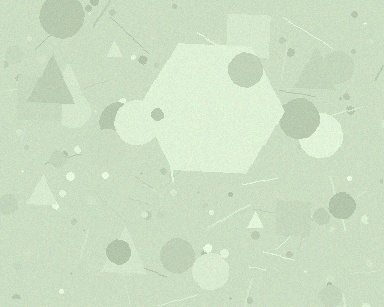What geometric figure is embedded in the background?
A hexagon is embedded in the background.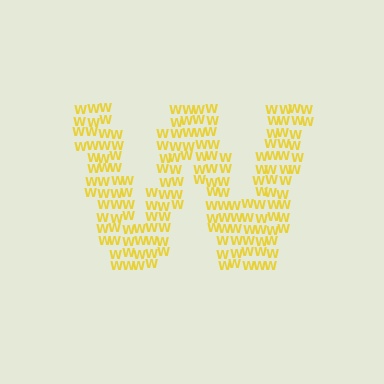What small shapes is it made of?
It is made of small letter W's.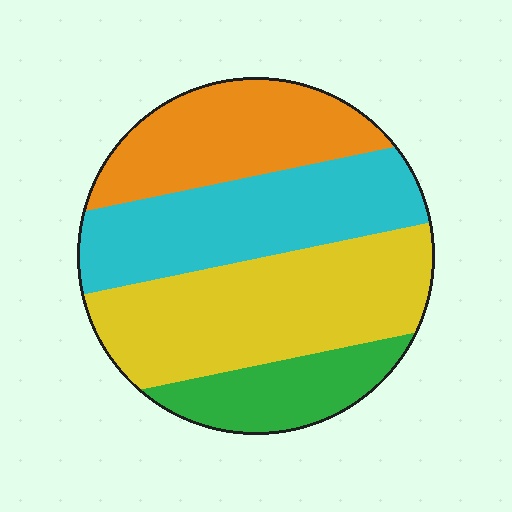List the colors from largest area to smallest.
From largest to smallest: yellow, cyan, orange, green.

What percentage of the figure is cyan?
Cyan covers about 30% of the figure.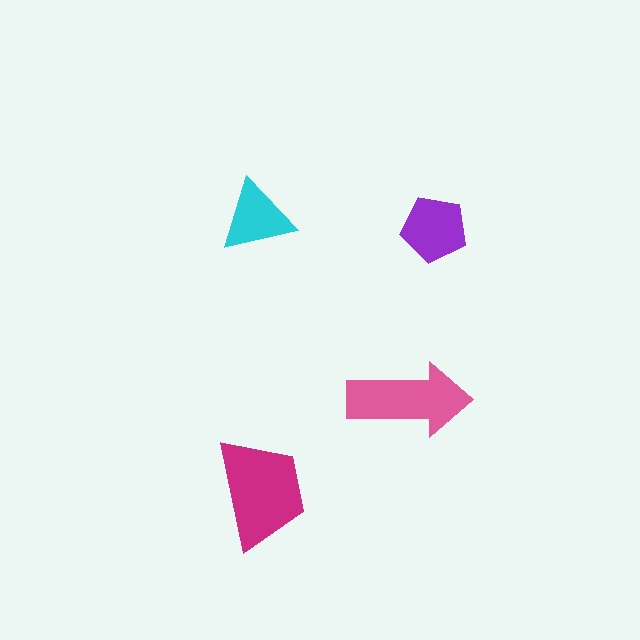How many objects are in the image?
There are 4 objects in the image.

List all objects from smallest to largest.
The cyan triangle, the purple pentagon, the pink arrow, the magenta trapezoid.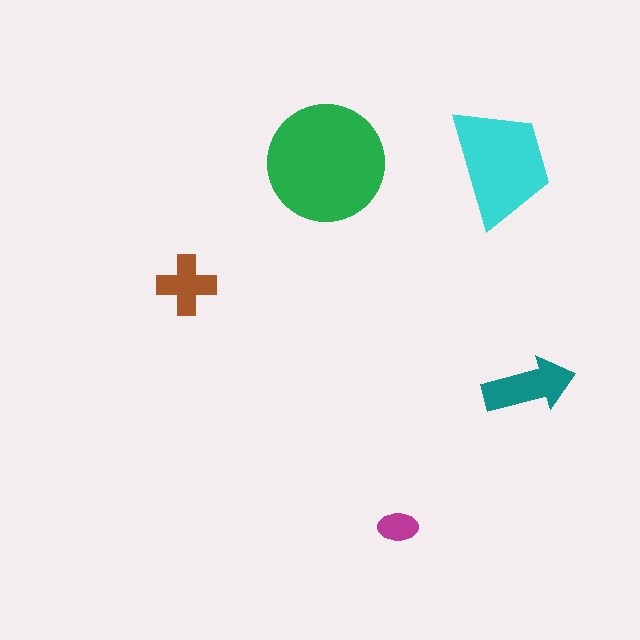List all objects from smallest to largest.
The magenta ellipse, the brown cross, the teal arrow, the cyan trapezoid, the green circle.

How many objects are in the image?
There are 5 objects in the image.